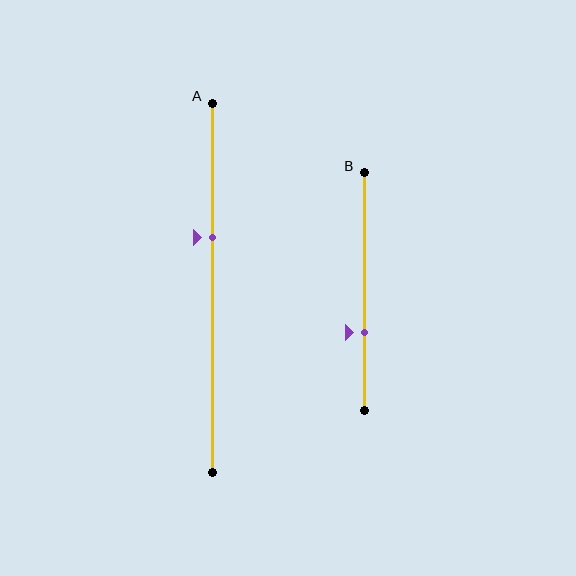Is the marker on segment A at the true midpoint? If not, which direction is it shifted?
No, the marker on segment A is shifted upward by about 14% of the segment length.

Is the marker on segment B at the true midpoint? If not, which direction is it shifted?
No, the marker on segment B is shifted downward by about 17% of the segment length.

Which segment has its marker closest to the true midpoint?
Segment A has its marker closest to the true midpoint.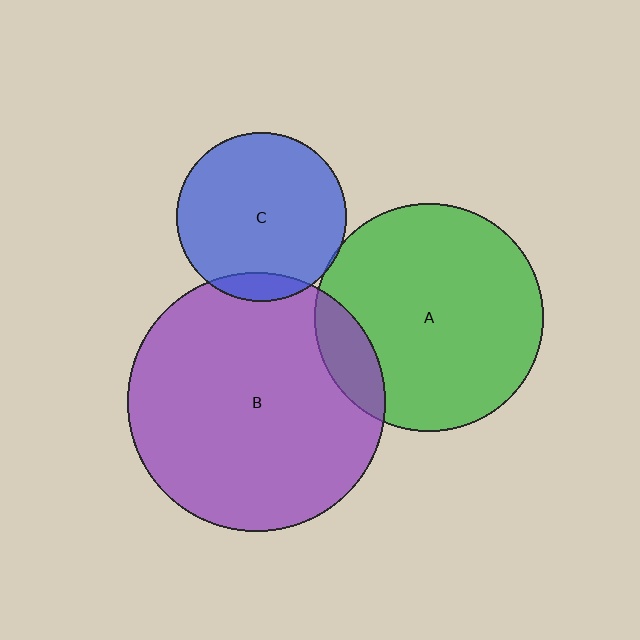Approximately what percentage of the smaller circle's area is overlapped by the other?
Approximately 10%.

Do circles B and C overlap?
Yes.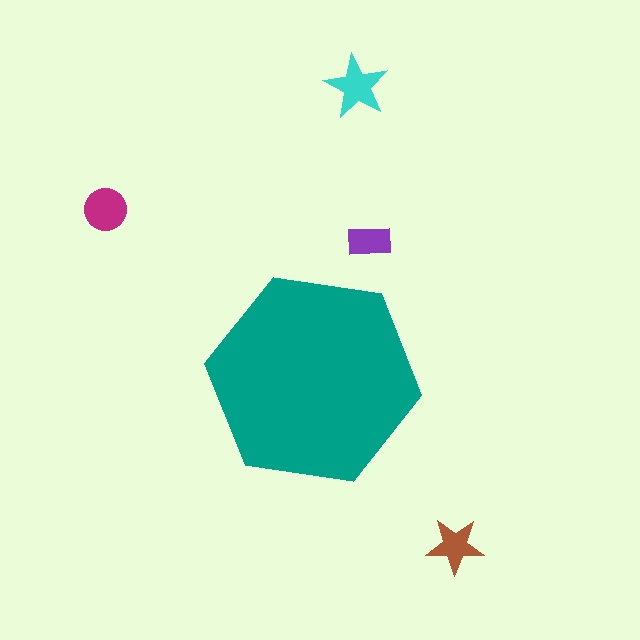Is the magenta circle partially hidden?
No, the magenta circle is fully visible.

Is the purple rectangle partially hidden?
No, the purple rectangle is fully visible.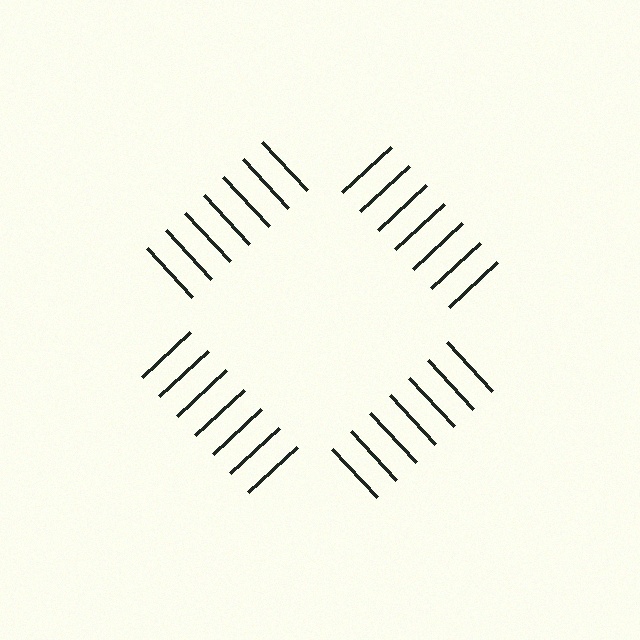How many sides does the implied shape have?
4 sides — the line-ends trace a square.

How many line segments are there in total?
28 — 7 along each of the 4 edges.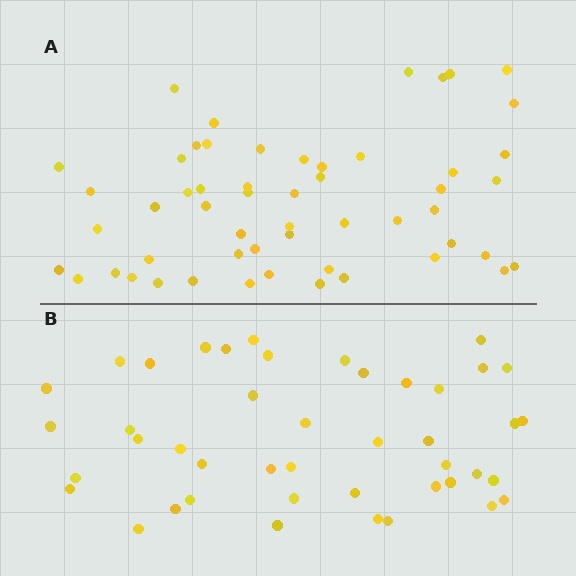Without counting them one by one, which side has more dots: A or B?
Region A (the top region) has more dots.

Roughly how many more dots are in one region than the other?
Region A has roughly 10 or so more dots than region B.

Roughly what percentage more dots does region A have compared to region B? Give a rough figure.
About 25% more.